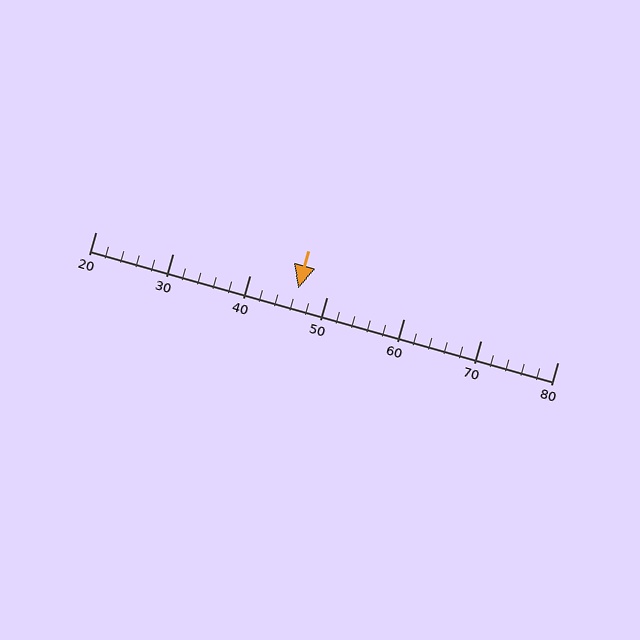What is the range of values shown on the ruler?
The ruler shows values from 20 to 80.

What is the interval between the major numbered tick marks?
The major tick marks are spaced 10 units apart.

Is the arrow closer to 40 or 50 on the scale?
The arrow is closer to 50.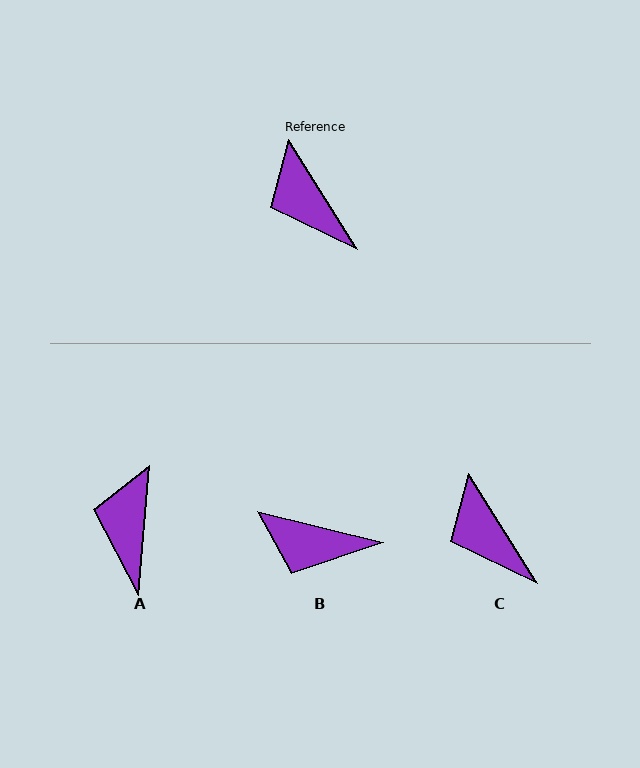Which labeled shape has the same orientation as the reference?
C.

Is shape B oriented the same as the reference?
No, it is off by about 44 degrees.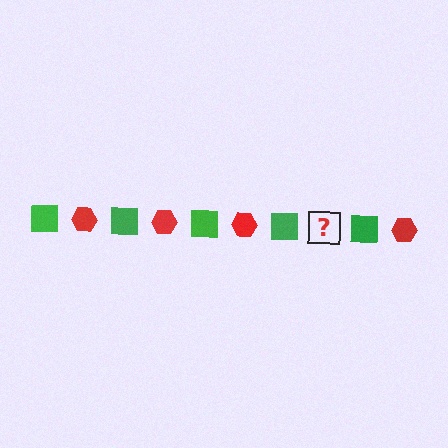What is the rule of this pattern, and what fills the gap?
The rule is that the pattern alternates between green square and red hexagon. The gap should be filled with a red hexagon.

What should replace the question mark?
The question mark should be replaced with a red hexagon.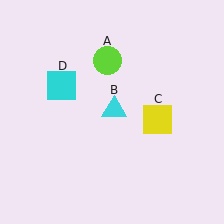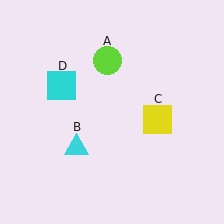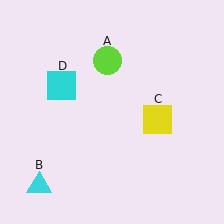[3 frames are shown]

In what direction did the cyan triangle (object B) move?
The cyan triangle (object B) moved down and to the left.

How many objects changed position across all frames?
1 object changed position: cyan triangle (object B).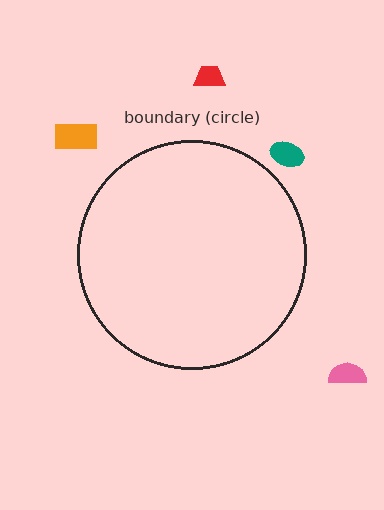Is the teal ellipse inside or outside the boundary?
Outside.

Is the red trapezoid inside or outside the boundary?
Outside.